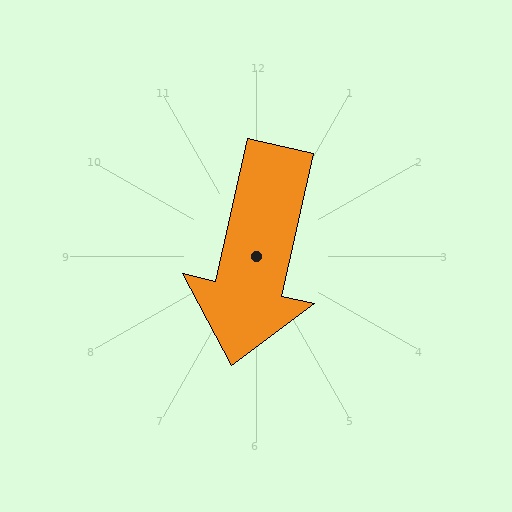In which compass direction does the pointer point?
South.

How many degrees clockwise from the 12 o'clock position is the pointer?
Approximately 193 degrees.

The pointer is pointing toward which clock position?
Roughly 6 o'clock.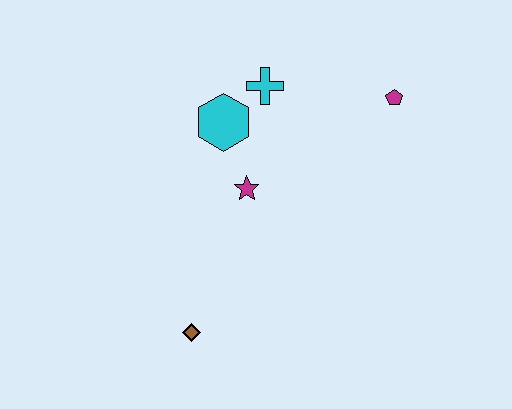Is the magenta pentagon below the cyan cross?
Yes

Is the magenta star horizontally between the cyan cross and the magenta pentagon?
No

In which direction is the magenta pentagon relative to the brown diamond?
The magenta pentagon is above the brown diamond.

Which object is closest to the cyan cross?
The cyan hexagon is closest to the cyan cross.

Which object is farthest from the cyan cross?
The brown diamond is farthest from the cyan cross.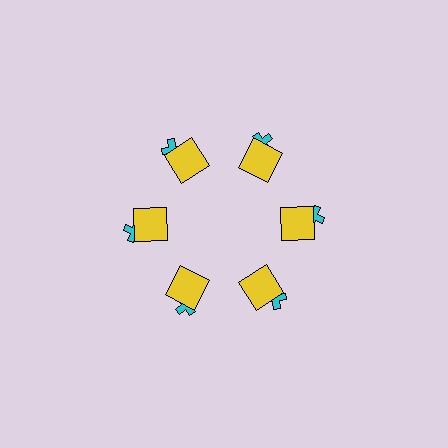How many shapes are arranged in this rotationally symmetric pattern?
There are 12 shapes, arranged in 6 groups of 2.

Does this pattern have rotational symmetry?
Yes, this pattern has 6-fold rotational symmetry. It looks the same after rotating 60 degrees around the center.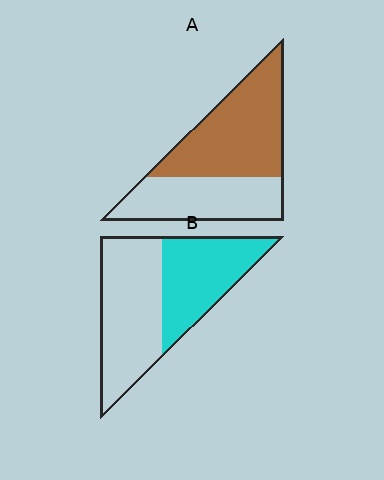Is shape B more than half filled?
No.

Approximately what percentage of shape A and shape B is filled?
A is approximately 60% and B is approximately 45%.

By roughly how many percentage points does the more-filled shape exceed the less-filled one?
By roughly 15 percentage points (A over B).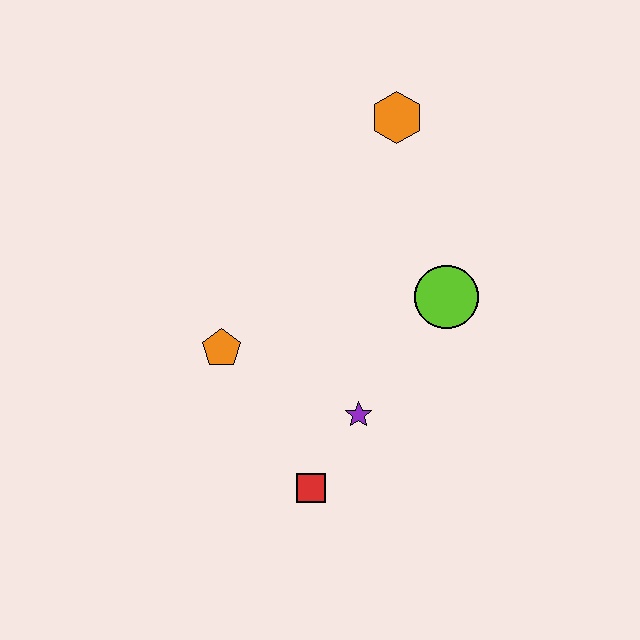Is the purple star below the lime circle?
Yes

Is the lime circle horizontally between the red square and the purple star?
No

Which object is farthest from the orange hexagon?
The red square is farthest from the orange hexagon.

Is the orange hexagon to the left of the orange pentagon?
No